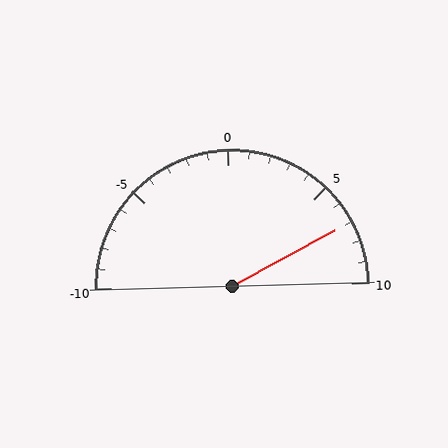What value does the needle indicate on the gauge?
The needle indicates approximately 7.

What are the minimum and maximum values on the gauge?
The gauge ranges from -10 to 10.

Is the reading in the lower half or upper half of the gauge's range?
The reading is in the upper half of the range (-10 to 10).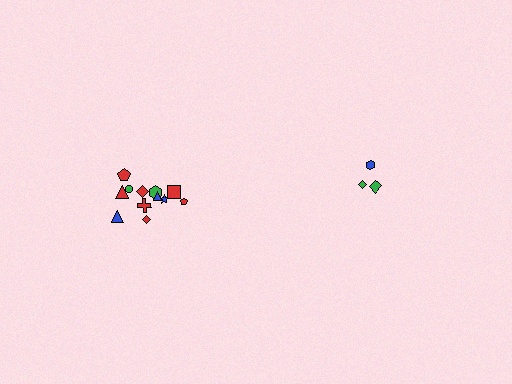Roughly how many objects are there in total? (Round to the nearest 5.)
Roughly 15 objects in total.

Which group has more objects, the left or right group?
The left group.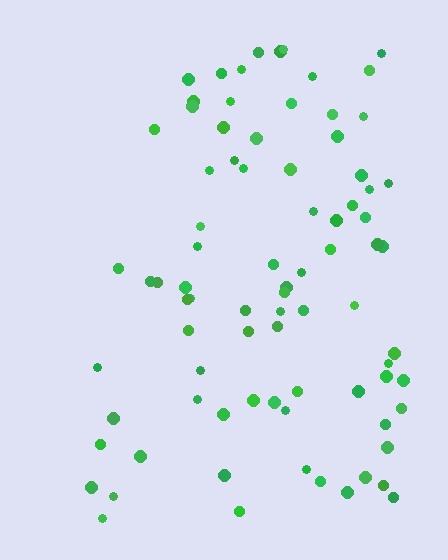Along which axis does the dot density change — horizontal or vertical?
Horizontal.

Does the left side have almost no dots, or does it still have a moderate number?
Still a moderate number, just noticeably fewer than the right.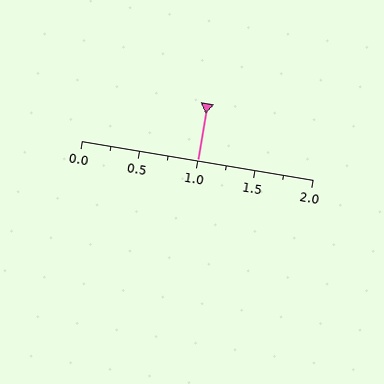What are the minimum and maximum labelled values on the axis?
The axis runs from 0.0 to 2.0.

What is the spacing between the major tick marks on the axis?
The major ticks are spaced 0.5 apart.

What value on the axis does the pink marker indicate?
The marker indicates approximately 1.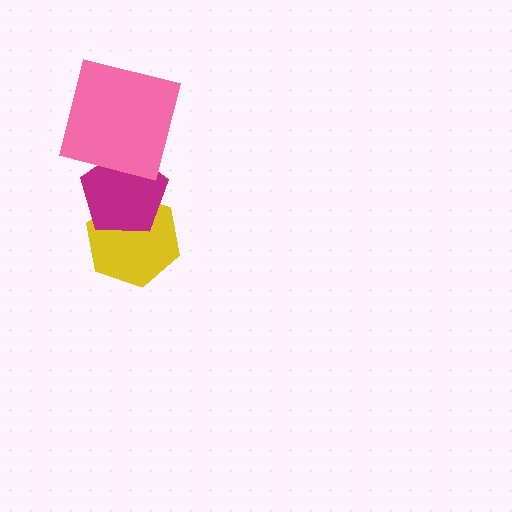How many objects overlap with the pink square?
1 object overlaps with the pink square.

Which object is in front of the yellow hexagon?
The magenta pentagon is in front of the yellow hexagon.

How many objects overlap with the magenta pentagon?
2 objects overlap with the magenta pentagon.